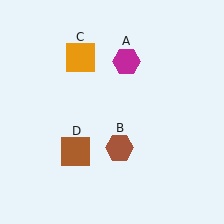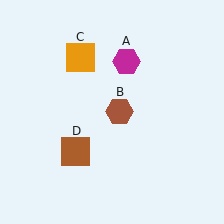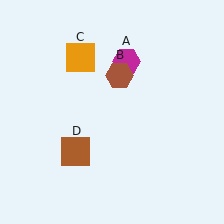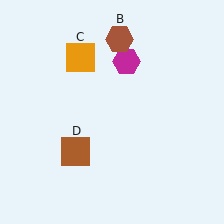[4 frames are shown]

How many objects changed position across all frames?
1 object changed position: brown hexagon (object B).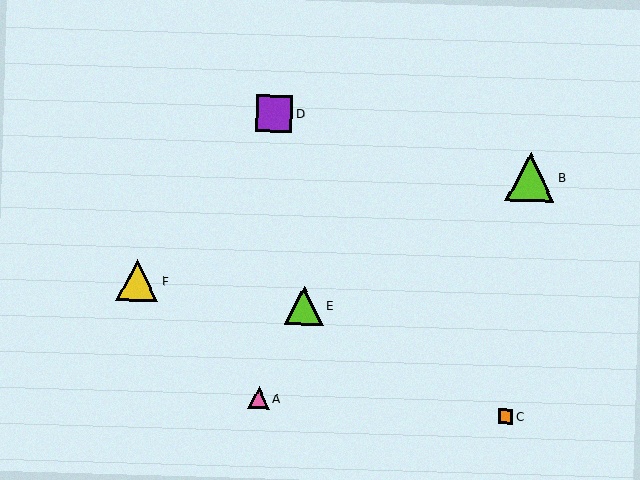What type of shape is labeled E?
Shape E is a lime triangle.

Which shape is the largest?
The lime triangle (labeled B) is the largest.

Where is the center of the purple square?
The center of the purple square is at (274, 114).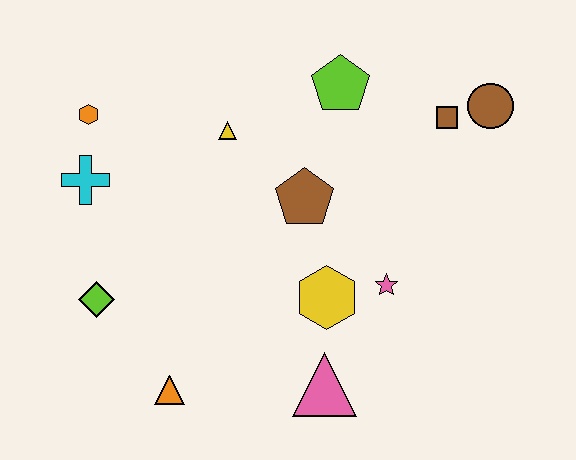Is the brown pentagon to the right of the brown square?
No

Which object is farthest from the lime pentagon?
The orange triangle is farthest from the lime pentagon.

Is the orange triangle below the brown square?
Yes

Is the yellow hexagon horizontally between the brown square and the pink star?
No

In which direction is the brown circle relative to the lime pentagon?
The brown circle is to the right of the lime pentagon.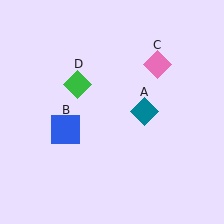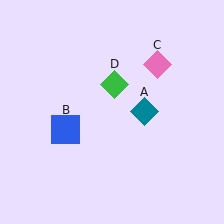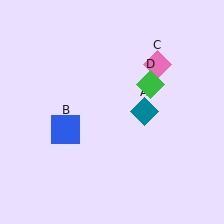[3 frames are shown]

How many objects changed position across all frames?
1 object changed position: green diamond (object D).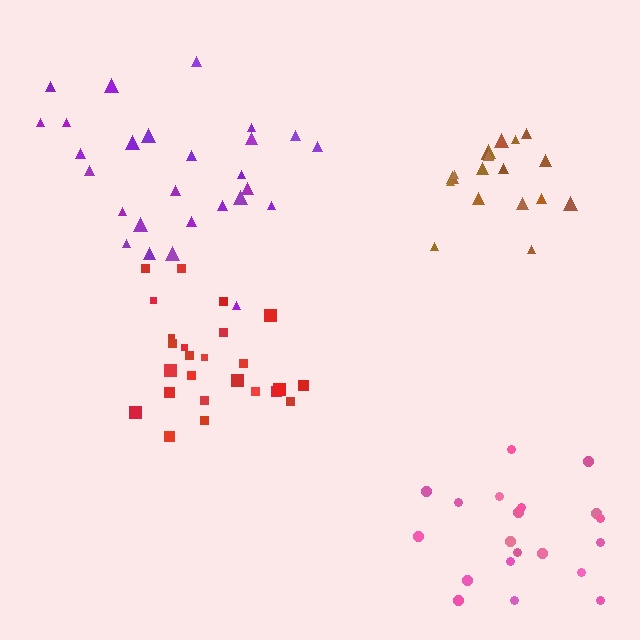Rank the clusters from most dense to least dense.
red, brown, purple, pink.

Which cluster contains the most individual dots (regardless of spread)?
Purple (27).